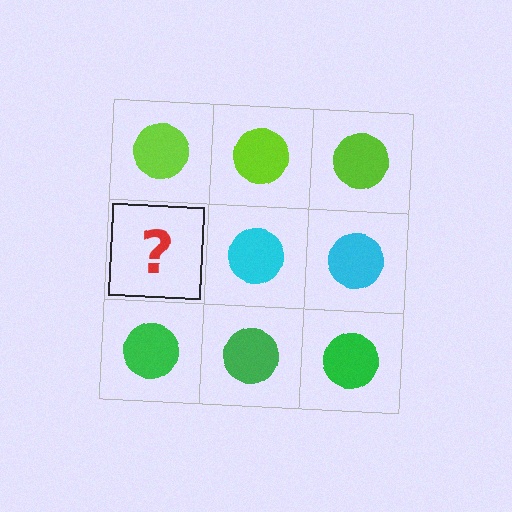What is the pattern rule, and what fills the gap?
The rule is that each row has a consistent color. The gap should be filled with a cyan circle.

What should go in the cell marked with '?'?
The missing cell should contain a cyan circle.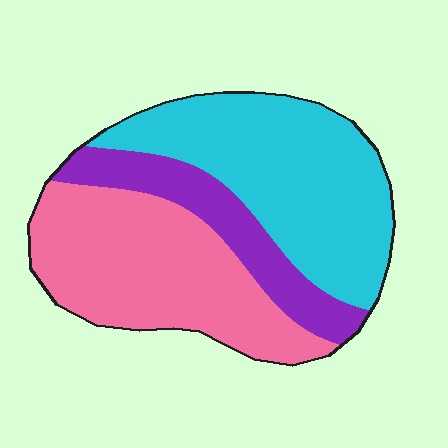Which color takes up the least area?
Purple, at roughly 20%.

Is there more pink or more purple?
Pink.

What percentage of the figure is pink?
Pink covers around 40% of the figure.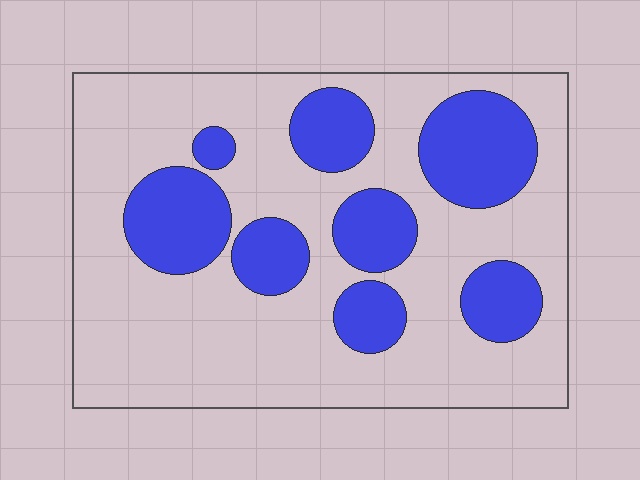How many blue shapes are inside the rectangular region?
8.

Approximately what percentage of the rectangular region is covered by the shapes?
Approximately 30%.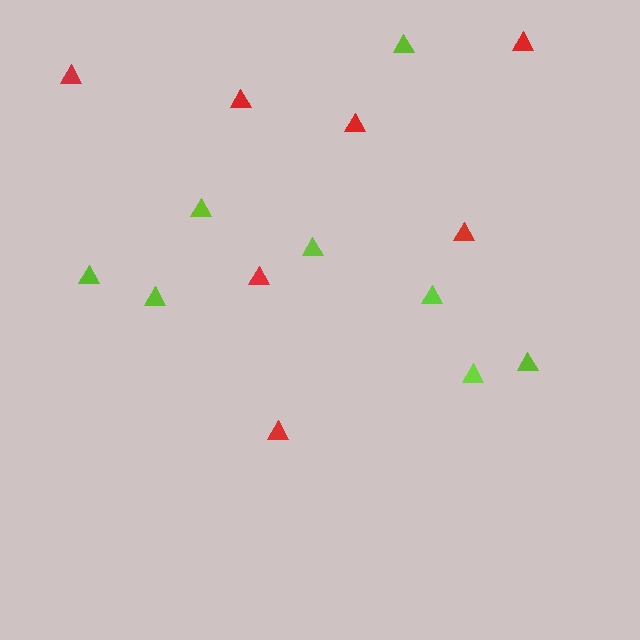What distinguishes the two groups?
There are 2 groups: one group of red triangles (7) and one group of lime triangles (8).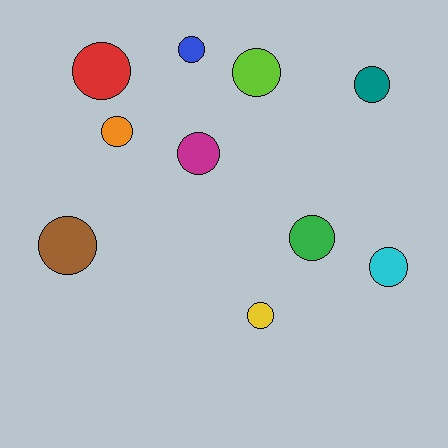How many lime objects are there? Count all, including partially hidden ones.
There is 1 lime object.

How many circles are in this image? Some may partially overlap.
There are 10 circles.